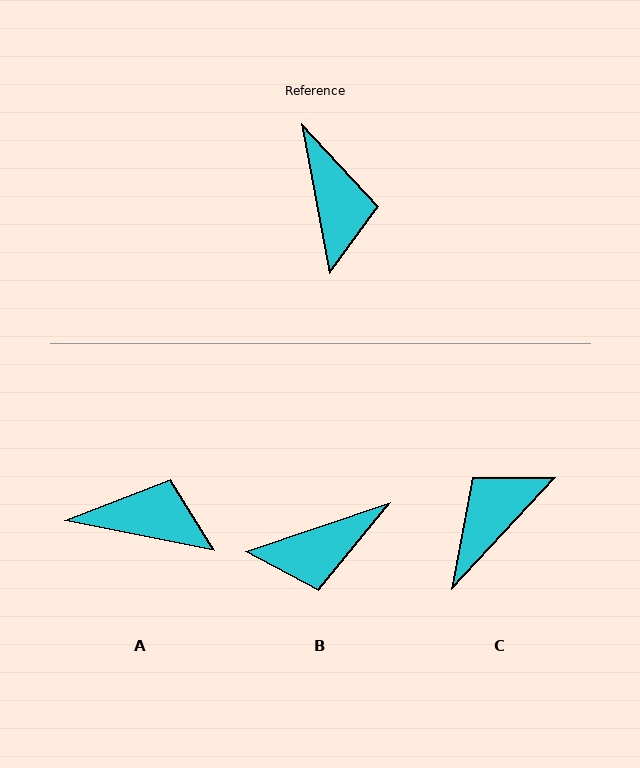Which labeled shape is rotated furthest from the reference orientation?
C, about 127 degrees away.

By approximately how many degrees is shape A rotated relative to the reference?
Approximately 68 degrees counter-clockwise.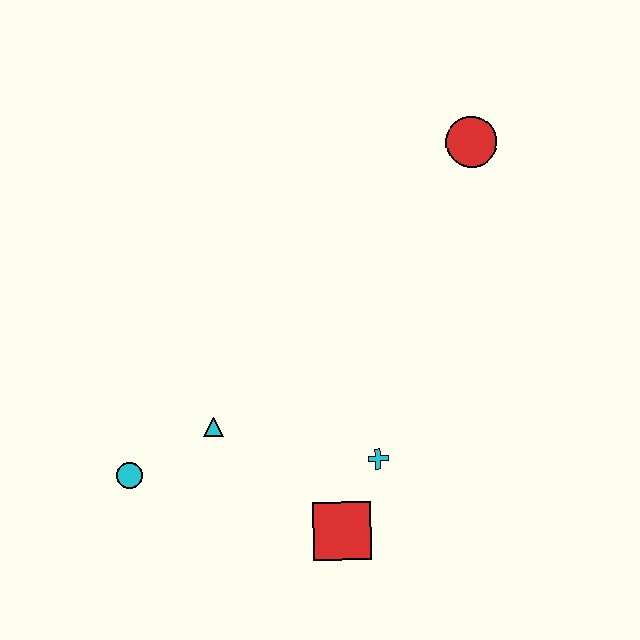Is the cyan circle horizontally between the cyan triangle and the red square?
No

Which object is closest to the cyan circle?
The cyan triangle is closest to the cyan circle.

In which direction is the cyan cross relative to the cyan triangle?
The cyan cross is to the right of the cyan triangle.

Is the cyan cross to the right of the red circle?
No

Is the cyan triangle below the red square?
No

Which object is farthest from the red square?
The red circle is farthest from the red square.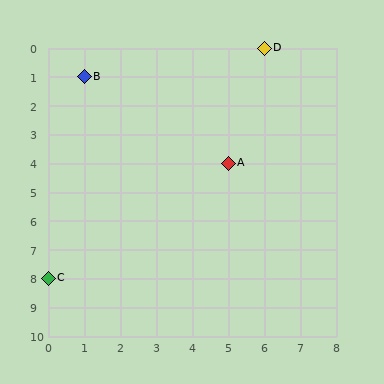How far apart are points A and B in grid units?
Points A and B are 4 columns and 3 rows apart (about 5.0 grid units diagonally).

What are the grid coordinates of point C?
Point C is at grid coordinates (0, 8).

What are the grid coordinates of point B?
Point B is at grid coordinates (1, 1).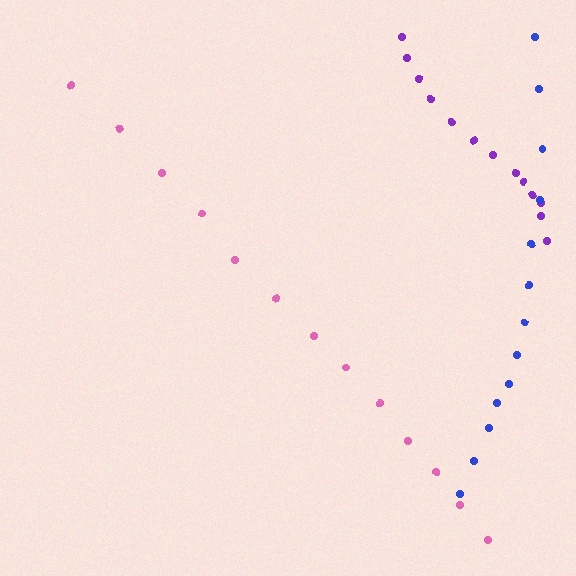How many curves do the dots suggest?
There are 3 distinct paths.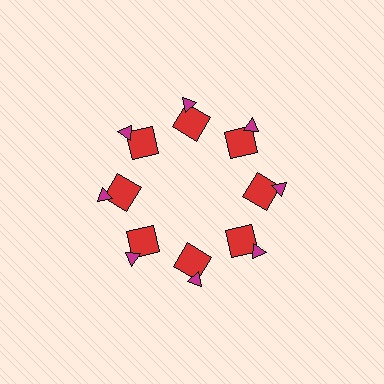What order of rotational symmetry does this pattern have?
This pattern has 8-fold rotational symmetry.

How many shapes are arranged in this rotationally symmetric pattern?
There are 16 shapes, arranged in 8 groups of 2.